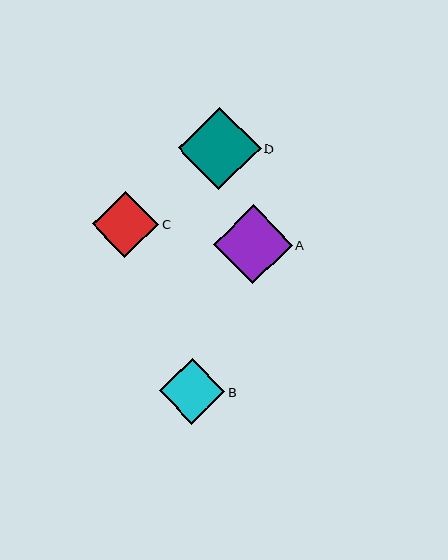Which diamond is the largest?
Diamond D is the largest with a size of approximately 83 pixels.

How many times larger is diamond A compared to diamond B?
Diamond A is approximately 1.2 times the size of diamond B.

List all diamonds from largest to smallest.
From largest to smallest: D, A, C, B.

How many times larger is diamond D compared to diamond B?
Diamond D is approximately 1.3 times the size of diamond B.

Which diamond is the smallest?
Diamond B is the smallest with a size of approximately 66 pixels.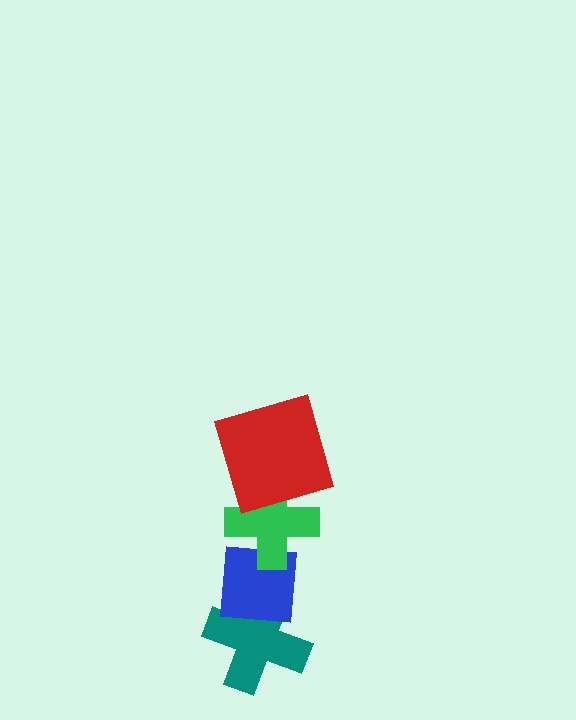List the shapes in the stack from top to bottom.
From top to bottom: the red square, the green cross, the blue square, the teal cross.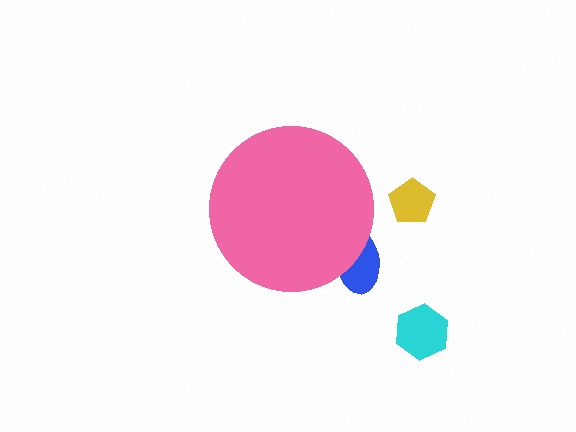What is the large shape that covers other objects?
A pink circle.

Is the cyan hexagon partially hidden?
No, the cyan hexagon is fully visible.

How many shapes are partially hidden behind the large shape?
1 shape is partially hidden.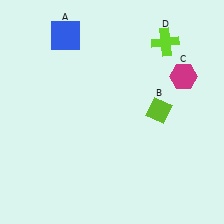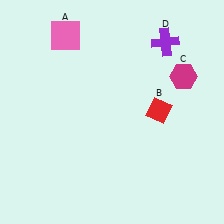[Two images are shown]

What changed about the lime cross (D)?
In Image 1, D is lime. In Image 2, it changed to purple.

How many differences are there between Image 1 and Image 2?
There are 3 differences between the two images.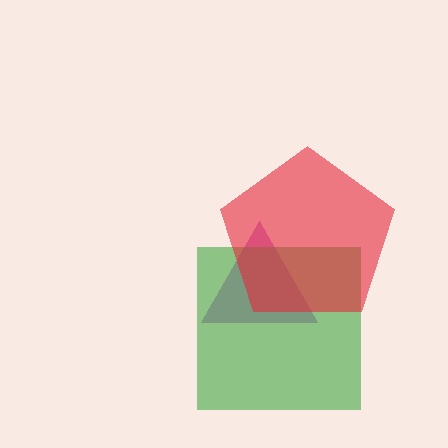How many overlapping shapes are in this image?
There are 3 overlapping shapes in the image.